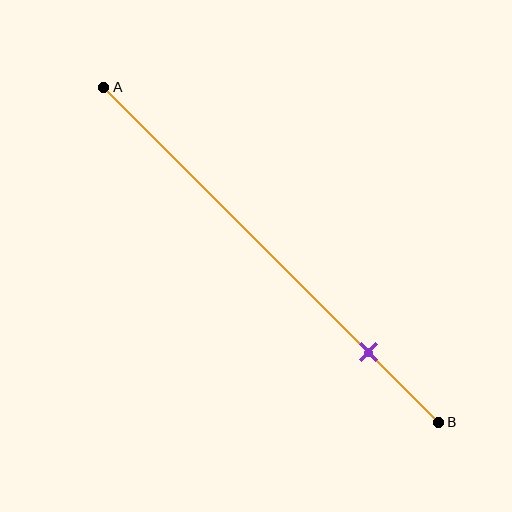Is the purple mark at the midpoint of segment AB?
No, the mark is at about 80% from A, not at the 50% midpoint.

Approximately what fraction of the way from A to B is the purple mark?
The purple mark is approximately 80% of the way from A to B.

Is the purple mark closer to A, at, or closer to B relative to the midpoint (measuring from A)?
The purple mark is closer to point B than the midpoint of segment AB.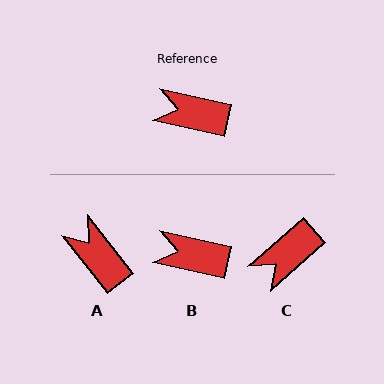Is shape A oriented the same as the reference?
No, it is off by about 40 degrees.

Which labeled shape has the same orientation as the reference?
B.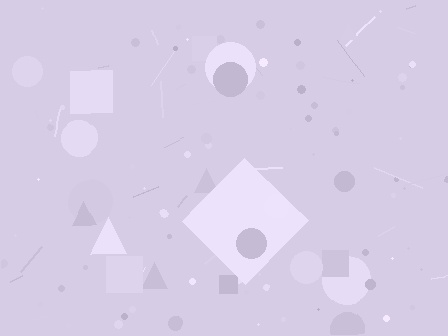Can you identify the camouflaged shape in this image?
The camouflaged shape is a diamond.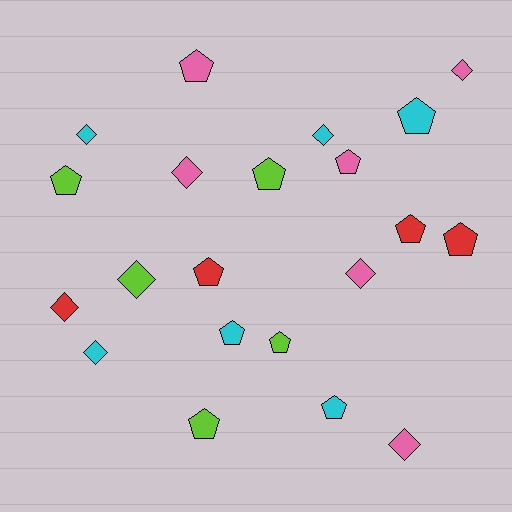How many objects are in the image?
There are 21 objects.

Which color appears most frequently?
Pink, with 6 objects.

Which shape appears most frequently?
Pentagon, with 12 objects.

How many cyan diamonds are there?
There are 3 cyan diamonds.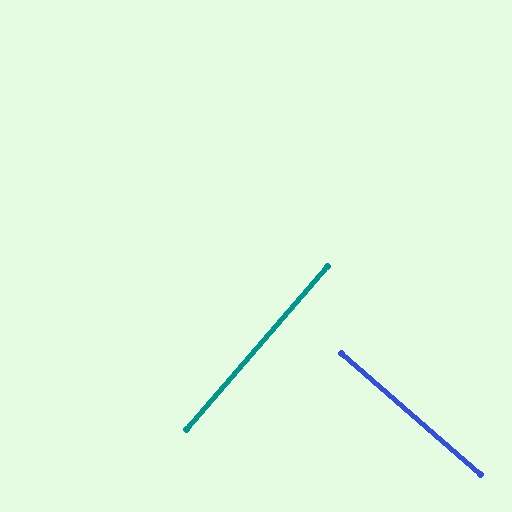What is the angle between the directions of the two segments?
Approximately 90 degrees.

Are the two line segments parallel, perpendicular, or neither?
Perpendicular — they meet at approximately 90°.